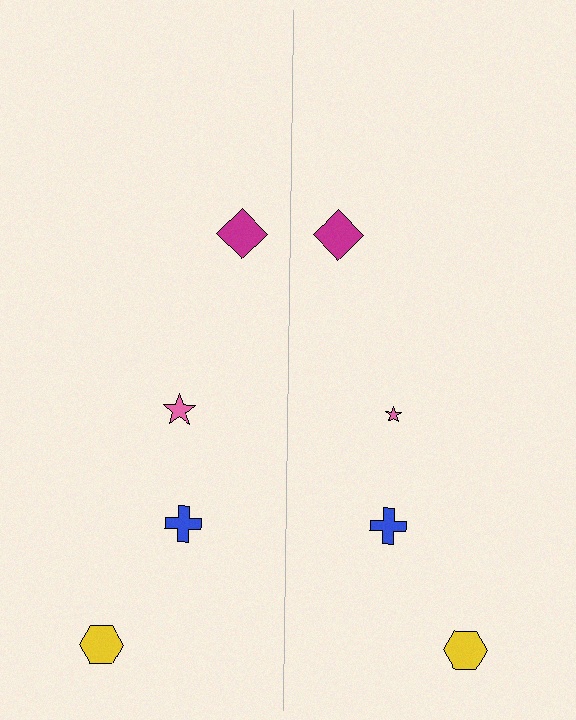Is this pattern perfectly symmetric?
No, the pattern is not perfectly symmetric. The pink star on the right side has a different size than its mirror counterpart.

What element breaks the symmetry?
The pink star on the right side has a different size than its mirror counterpart.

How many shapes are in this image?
There are 8 shapes in this image.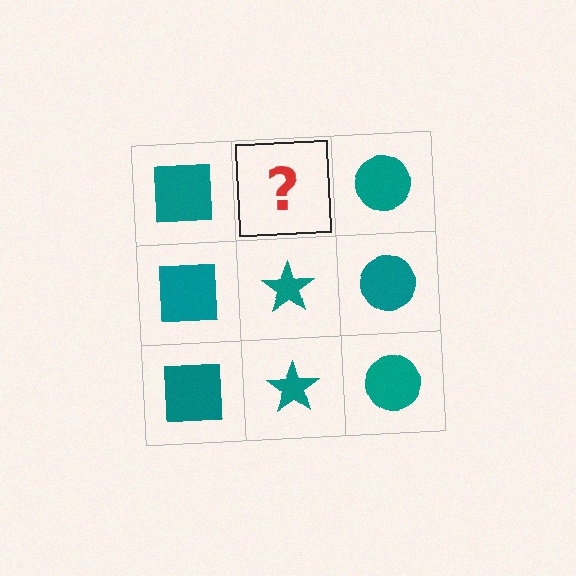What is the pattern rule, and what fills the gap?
The rule is that each column has a consistent shape. The gap should be filled with a teal star.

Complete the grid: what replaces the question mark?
The question mark should be replaced with a teal star.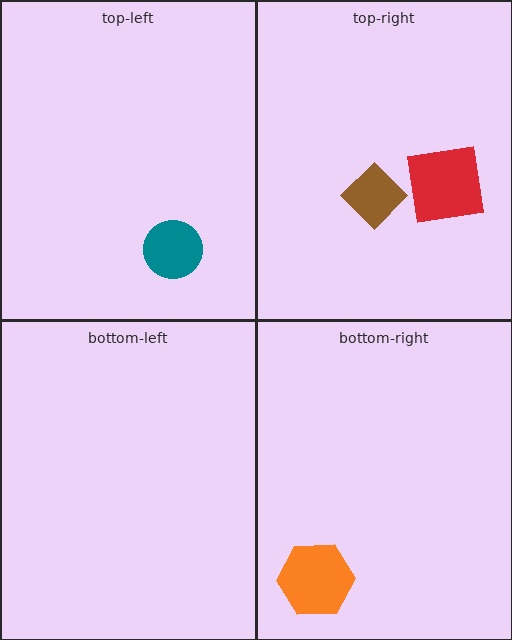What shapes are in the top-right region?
The brown diamond, the red square.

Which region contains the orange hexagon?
The bottom-right region.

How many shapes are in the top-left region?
1.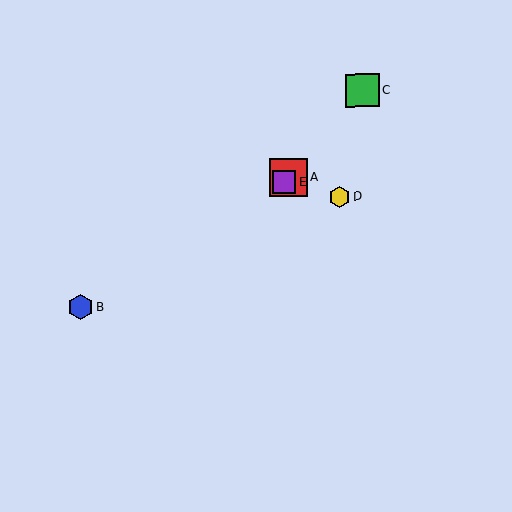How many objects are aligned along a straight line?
3 objects (A, C, E) are aligned along a straight line.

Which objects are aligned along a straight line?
Objects A, C, E are aligned along a straight line.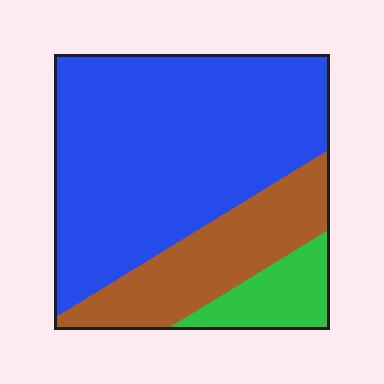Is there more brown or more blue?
Blue.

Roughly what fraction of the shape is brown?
Brown covers about 25% of the shape.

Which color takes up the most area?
Blue, at roughly 65%.